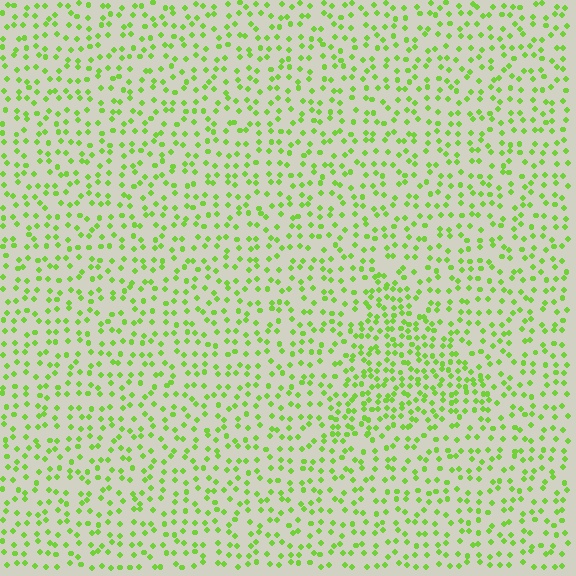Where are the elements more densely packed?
The elements are more densely packed inside the triangle boundary.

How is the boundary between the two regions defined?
The boundary is defined by a change in element density (approximately 1.8x ratio). All elements are the same color, size, and shape.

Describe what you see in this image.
The image contains small lime elements arranged at two different densities. A triangle-shaped region is visible where the elements are more densely packed than the surrounding area.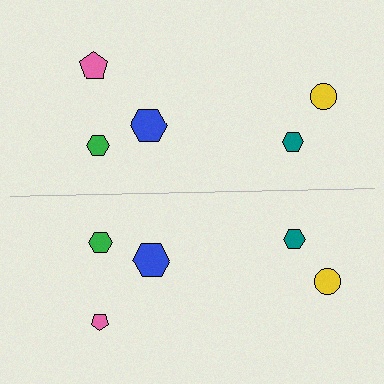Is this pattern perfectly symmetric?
No, the pattern is not perfectly symmetric. The pink pentagon on the bottom side has a different size than its mirror counterpart.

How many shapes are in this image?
There are 10 shapes in this image.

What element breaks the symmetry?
The pink pentagon on the bottom side has a different size than its mirror counterpart.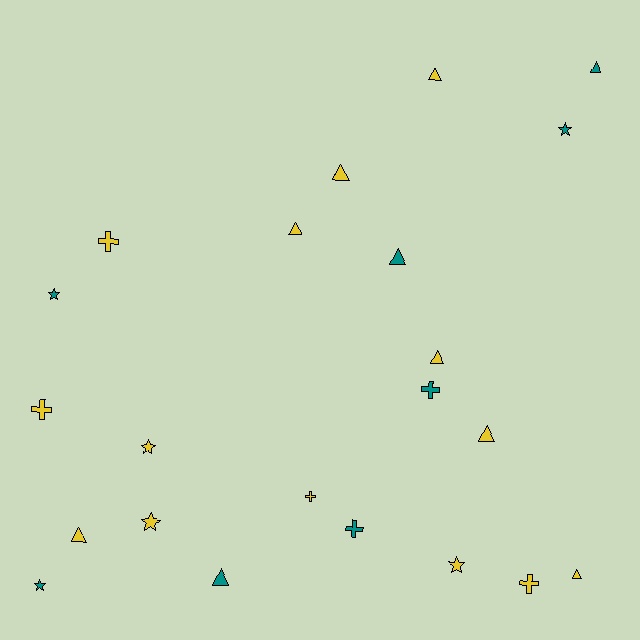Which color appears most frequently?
Yellow, with 14 objects.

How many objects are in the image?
There are 22 objects.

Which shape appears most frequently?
Triangle, with 10 objects.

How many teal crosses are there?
There are 2 teal crosses.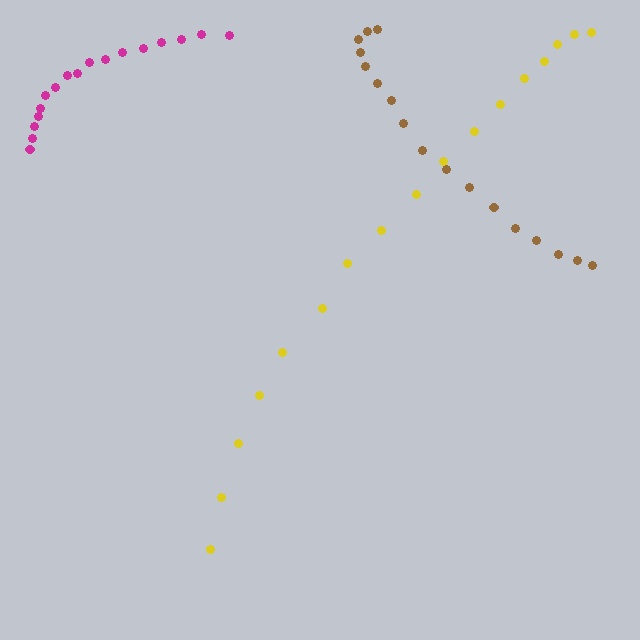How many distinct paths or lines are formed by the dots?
There are 3 distinct paths.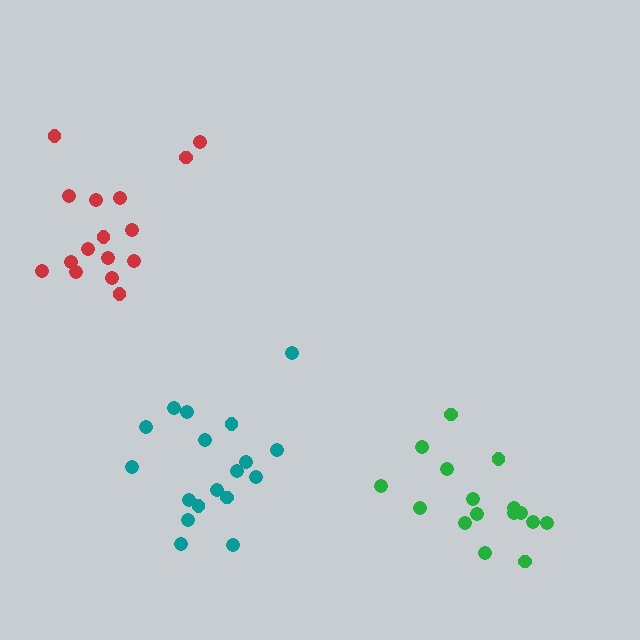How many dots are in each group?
Group 1: 16 dots, Group 2: 18 dots, Group 3: 16 dots (50 total).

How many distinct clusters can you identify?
There are 3 distinct clusters.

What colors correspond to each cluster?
The clusters are colored: red, teal, green.